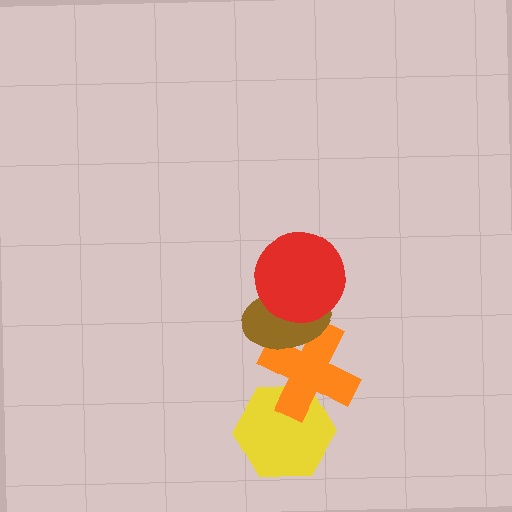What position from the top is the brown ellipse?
The brown ellipse is 2nd from the top.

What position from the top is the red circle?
The red circle is 1st from the top.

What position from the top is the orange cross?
The orange cross is 3rd from the top.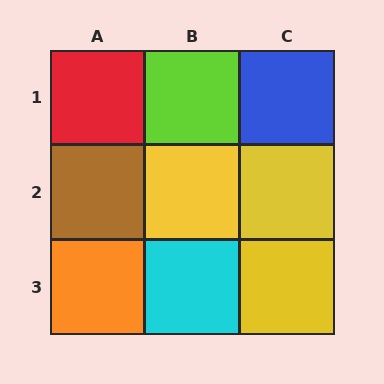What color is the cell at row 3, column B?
Cyan.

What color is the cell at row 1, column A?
Red.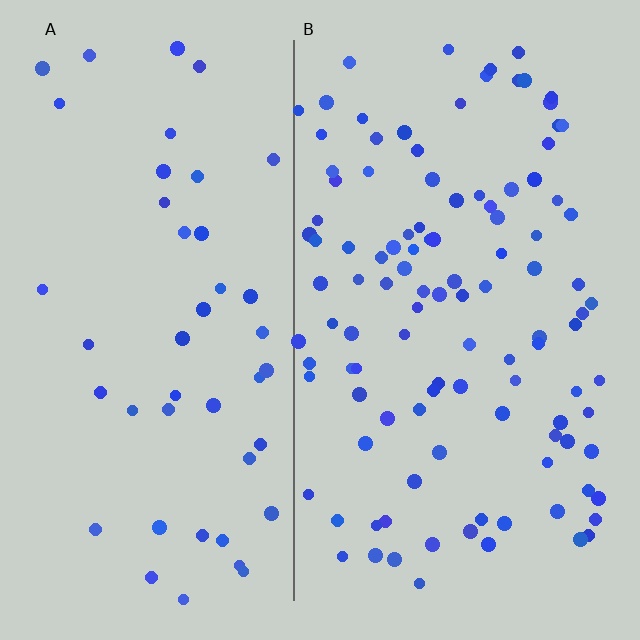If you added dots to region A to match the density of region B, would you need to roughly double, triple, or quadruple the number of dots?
Approximately double.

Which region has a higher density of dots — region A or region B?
B (the right).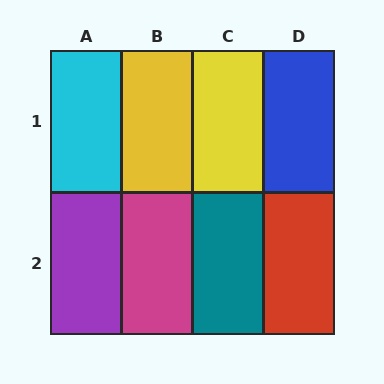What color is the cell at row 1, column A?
Cyan.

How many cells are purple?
1 cell is purple.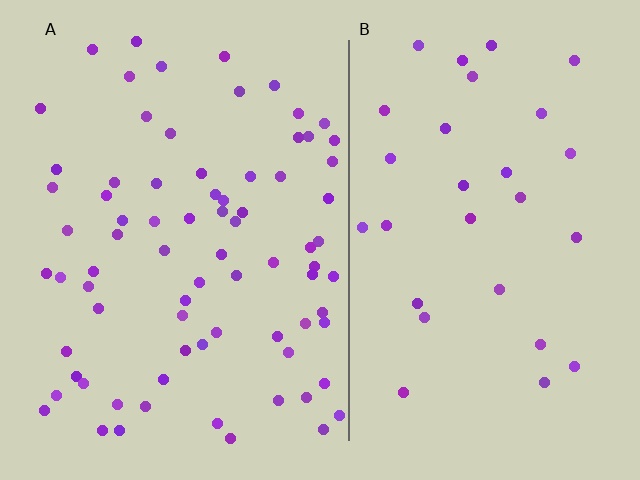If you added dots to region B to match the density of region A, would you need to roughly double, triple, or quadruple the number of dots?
Approximately triple.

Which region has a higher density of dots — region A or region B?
A (the left).